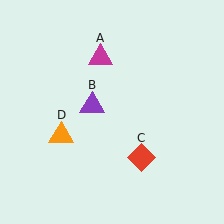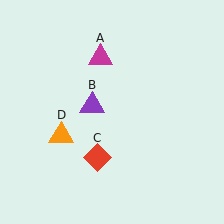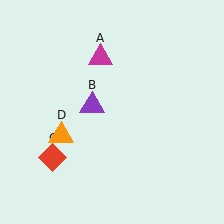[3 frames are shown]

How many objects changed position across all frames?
1 object changed position: red diamond (object C).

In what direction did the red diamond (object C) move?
The red diamond (object C) moved left.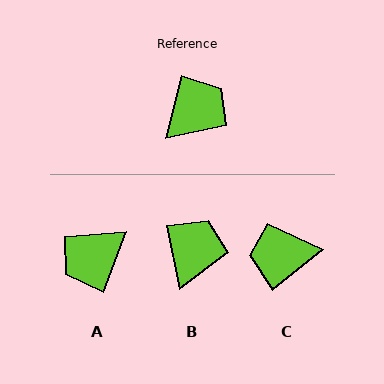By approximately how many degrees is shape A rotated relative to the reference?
Approximately 173 degrees counter-clockwise.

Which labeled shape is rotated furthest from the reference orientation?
A, about 173 degrees away.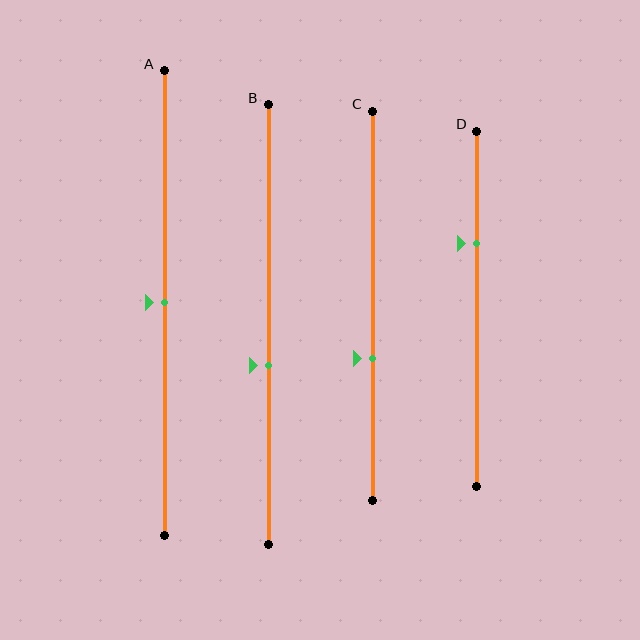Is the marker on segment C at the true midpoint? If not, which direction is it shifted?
No, the marker on segment C is shifted downward by about 13% of the segment length.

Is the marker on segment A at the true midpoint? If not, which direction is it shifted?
Yes, the marker on segment A is at the true midpoint.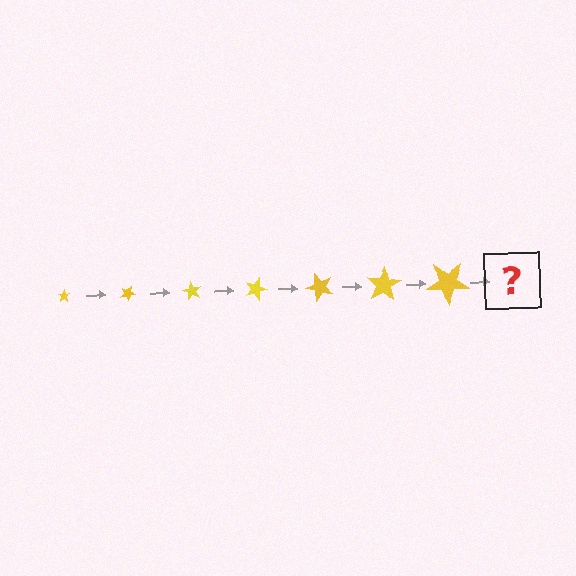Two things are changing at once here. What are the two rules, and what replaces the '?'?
The two rules are that the star grows larger each step and it rotates 30 degrees each step. The '?' should be a star, larger than the previous one and rotated 210 degrees from the start.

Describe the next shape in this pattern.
It should be a star, larger than the previous one and rotated 210 degrees from the start.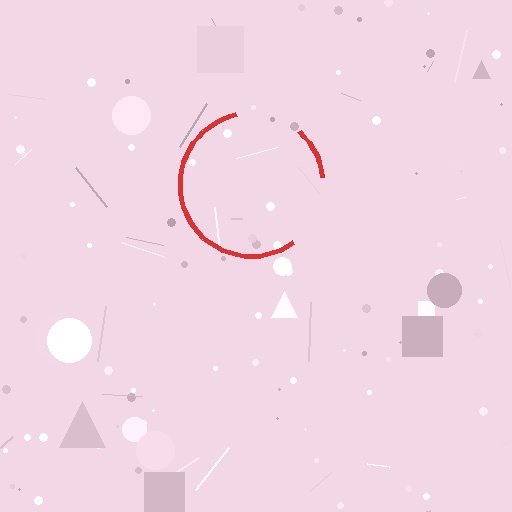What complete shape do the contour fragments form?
The contour fragments form a circle.